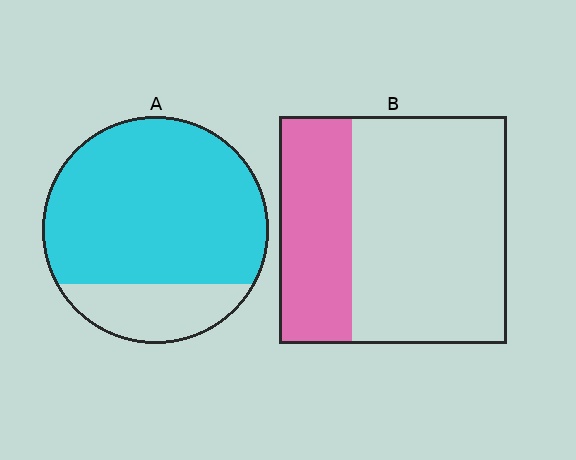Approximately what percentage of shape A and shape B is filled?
A is approximately 80% and B is approximately 30%.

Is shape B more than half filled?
No.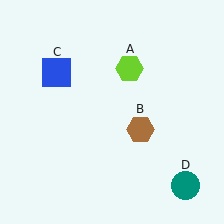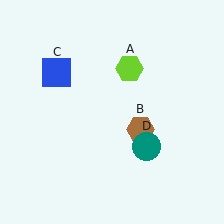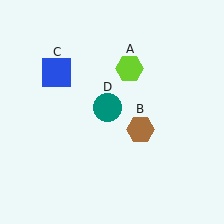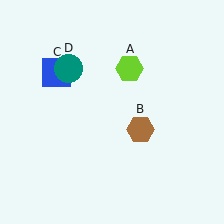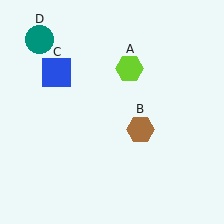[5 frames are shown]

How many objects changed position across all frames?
1 object changed position: teal circle (object D).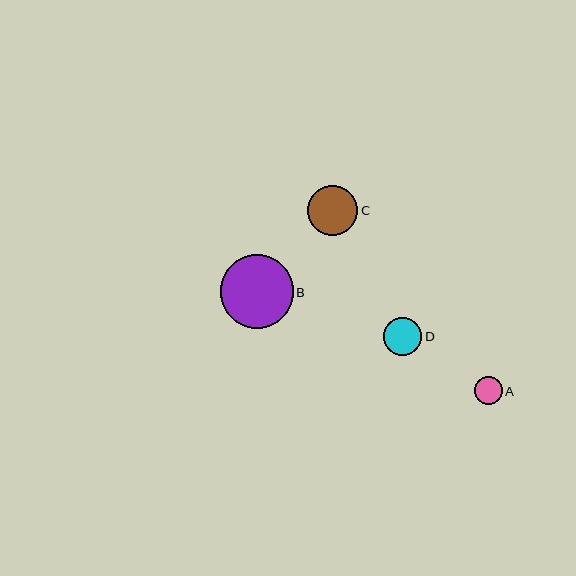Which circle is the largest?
Circle B is the largest with a size of approximately 73 pixels.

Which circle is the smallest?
Circle A is the smallest with a size of approximately 28 pixels.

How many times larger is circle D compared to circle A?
Circle D is approximately 1.4 times the size of circle A.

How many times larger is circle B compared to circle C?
Circle B is approximately 1.5 times the size of circle C.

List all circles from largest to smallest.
From largest to smallest: B, C, D, A.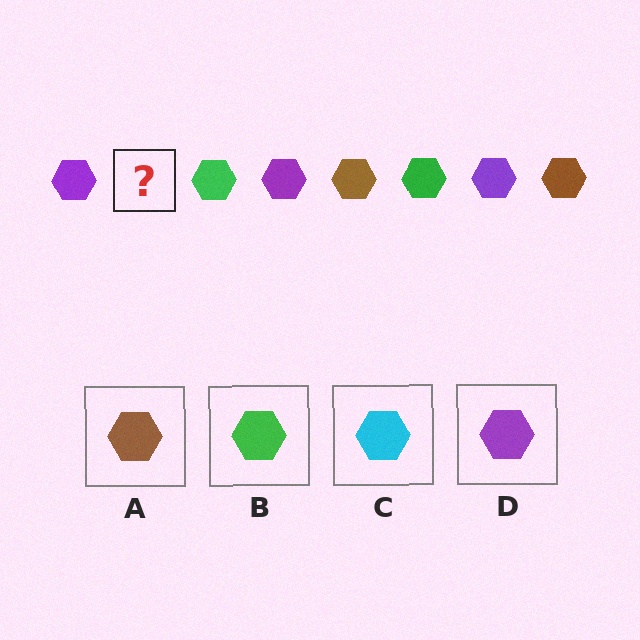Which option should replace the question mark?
Option A.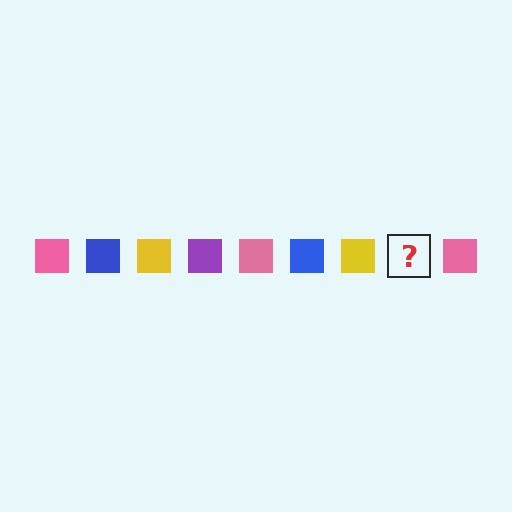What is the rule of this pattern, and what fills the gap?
The rule is that the pattern cycles through pink, blue, yellow, purple squares. The gap should be filled with a purple square.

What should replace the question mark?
The question mark should be replaced with a purple square.